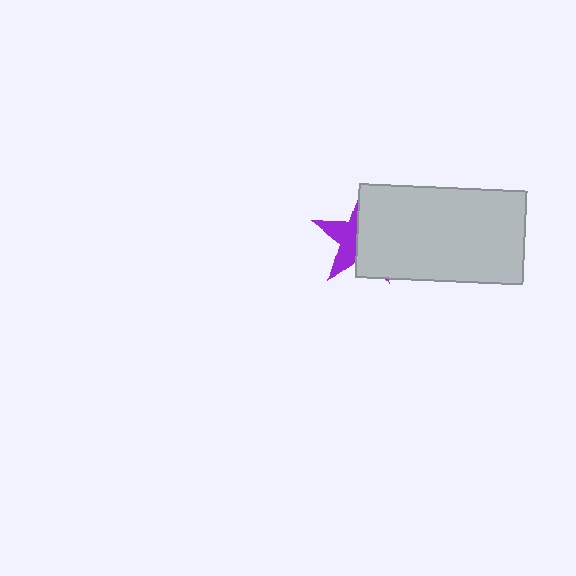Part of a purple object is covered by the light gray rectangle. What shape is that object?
It is a star.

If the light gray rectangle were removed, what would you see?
You would see the complete purple star.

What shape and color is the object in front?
The object in front is a light gray rectangle.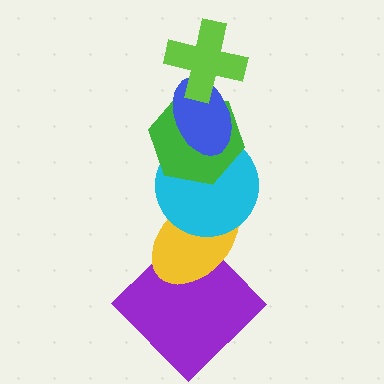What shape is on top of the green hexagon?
The blue ellipse is on top of the green hexagon.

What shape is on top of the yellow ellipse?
The cyan circle is on top of the yellow ellipse.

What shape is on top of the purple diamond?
The yellow ellipse is on top of the purple diamond.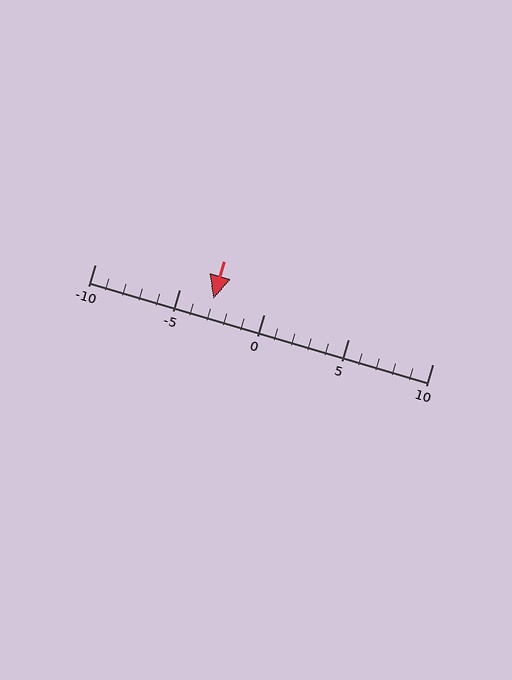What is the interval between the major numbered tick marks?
The major tick marks are spaced 5 units apart.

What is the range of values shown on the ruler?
The ruler shows values from -10 to 10.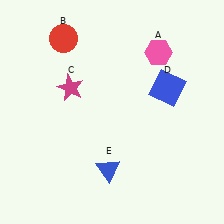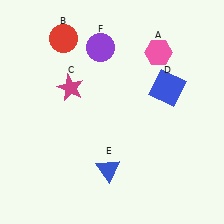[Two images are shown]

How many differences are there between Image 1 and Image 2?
There is 1 difference between the two images.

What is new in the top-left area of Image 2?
A purple circle (F) was added in the top-left area of Image 2.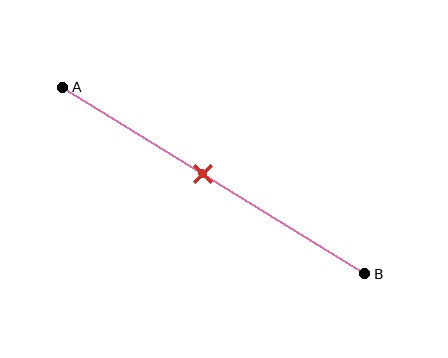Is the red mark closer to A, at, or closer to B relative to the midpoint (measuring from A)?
The red mark is closer to point A than the midpoint of segment AB.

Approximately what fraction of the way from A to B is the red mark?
The red mark is approximately 45% of the way from A to B.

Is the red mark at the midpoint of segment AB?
No, the mark is at about 45% from A, not at the 50% midpoint.